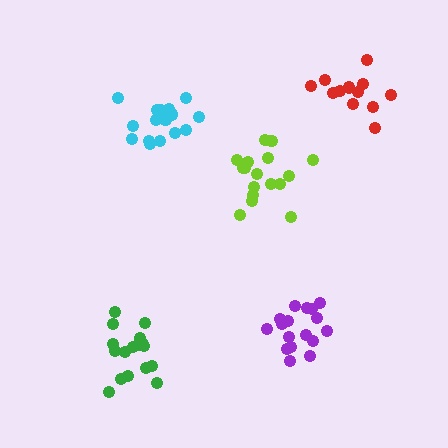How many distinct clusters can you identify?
There are 5 distinct clusters.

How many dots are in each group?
Group 1: 17 dots, Group 2: 18 dots, Group 3: 12 dots, Group 4: 18 dots, Group 5: 17 dots (82 total).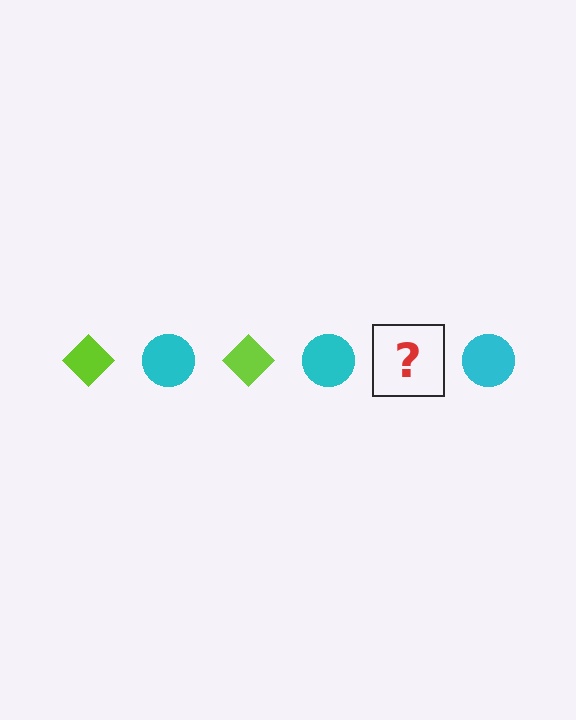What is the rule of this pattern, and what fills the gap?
The rule is that the pattern alternates between lime diamond and cyan circle. The gap should be filled with a lime diamond.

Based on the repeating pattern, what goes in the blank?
The blank should be a lime diamond.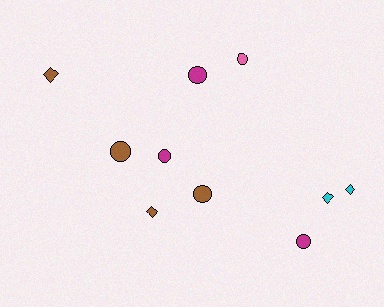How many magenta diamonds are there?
There are no magenta diamonds.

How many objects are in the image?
There are 10 objects.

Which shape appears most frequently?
Circle, with 6 objects.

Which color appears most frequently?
Brown, with 4 objects.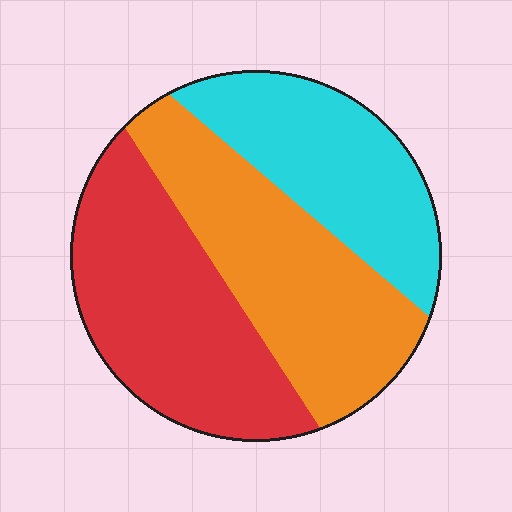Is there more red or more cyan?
Red.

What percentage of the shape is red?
Red covers roughly 35% of the shape.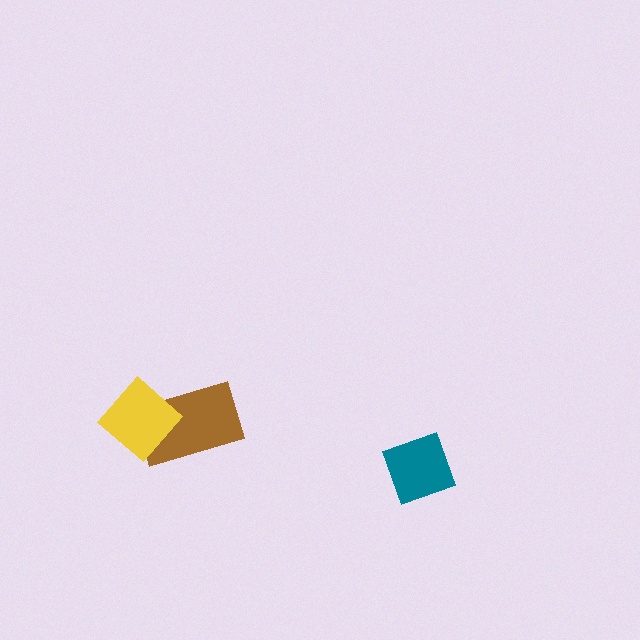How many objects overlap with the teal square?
0 objects overlap with the teal square.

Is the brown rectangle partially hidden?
Yes, it is partially covered by another shape.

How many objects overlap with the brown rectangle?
1 object overlaps with the brown rectangle.